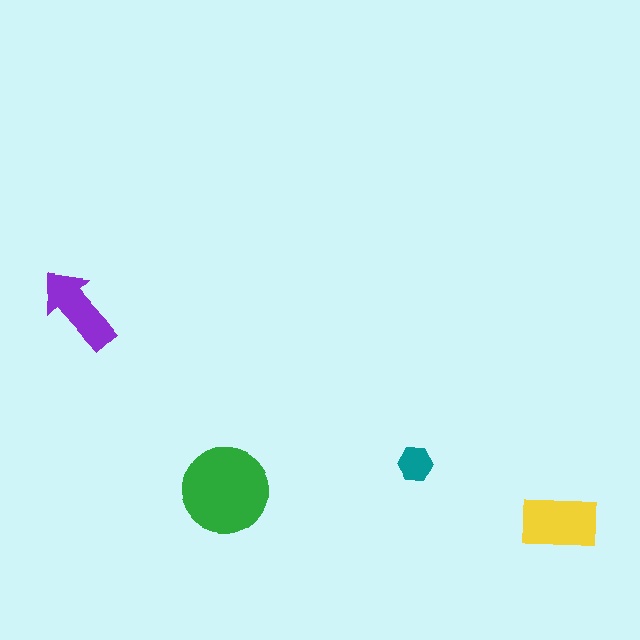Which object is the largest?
The green circle.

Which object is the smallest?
The teal hexagon.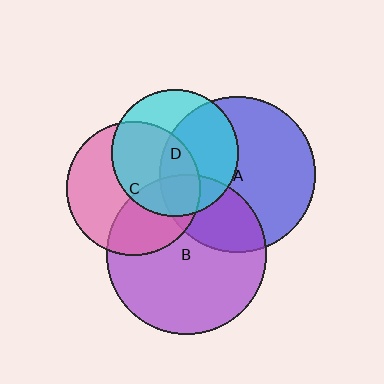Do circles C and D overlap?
Yes.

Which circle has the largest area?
Circle B (purple).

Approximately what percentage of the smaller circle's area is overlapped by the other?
Approximately 50%.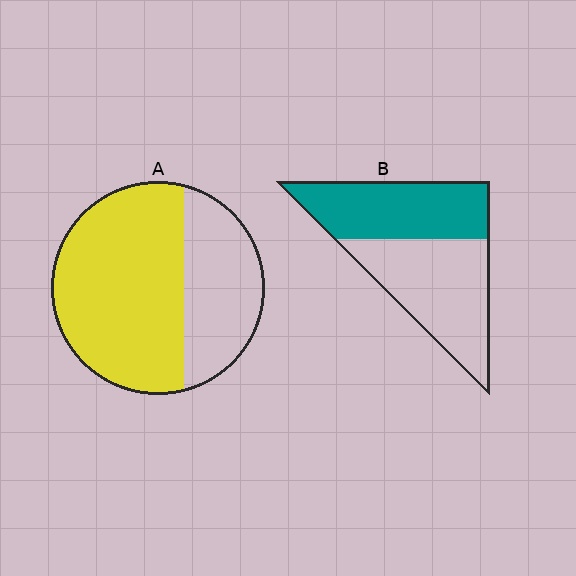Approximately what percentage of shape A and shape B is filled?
A is approximately 65% and B is approximately 45%.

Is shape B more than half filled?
Roughly half.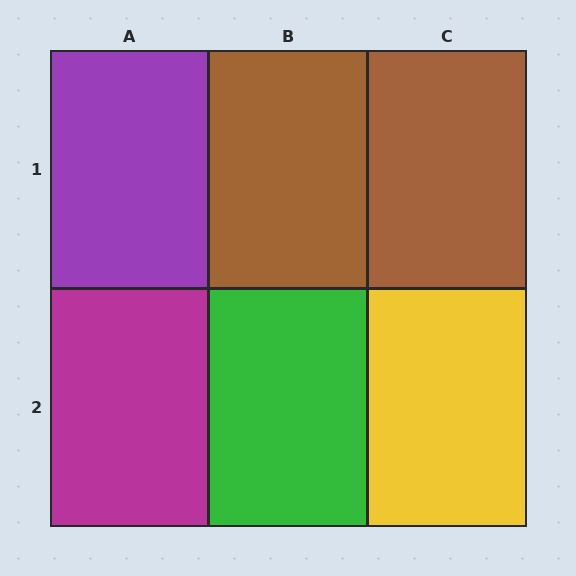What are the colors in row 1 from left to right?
Purple, brown, brown.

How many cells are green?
1 cell is green.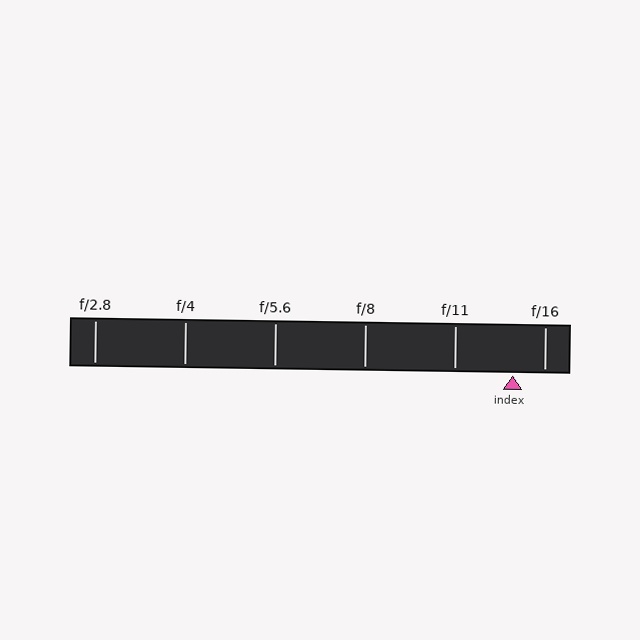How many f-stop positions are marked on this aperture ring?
There are 6 f-stop positions marked.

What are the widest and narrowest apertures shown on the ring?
The widest aperture shown is f/2.8 and the narrowest is f/16.